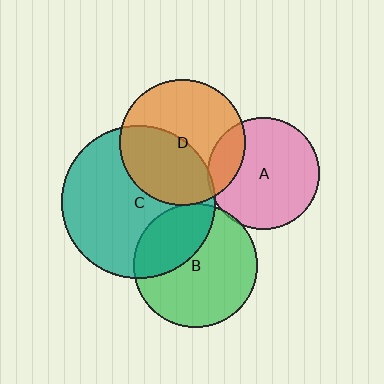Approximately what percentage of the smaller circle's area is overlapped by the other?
Approximately 45%.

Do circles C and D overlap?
Yes.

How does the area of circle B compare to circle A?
Approximately 1.2 times.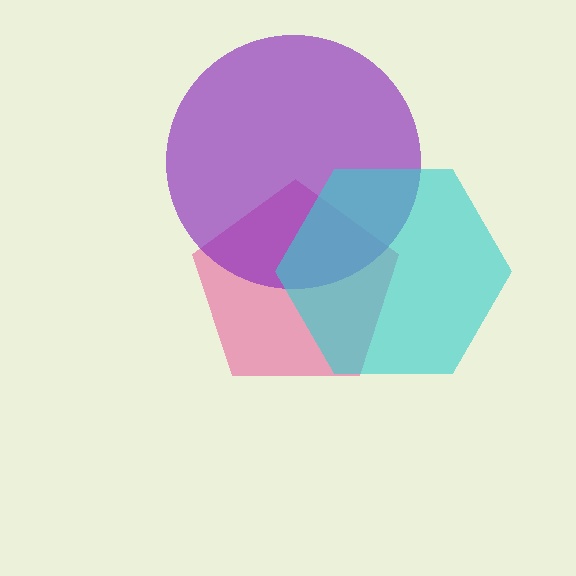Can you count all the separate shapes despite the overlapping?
Yes, there are 3 separate shapes.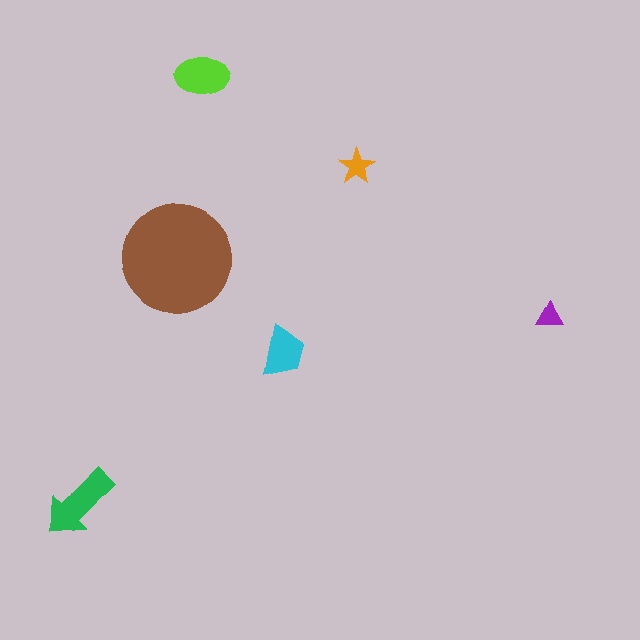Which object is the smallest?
The purple triangle.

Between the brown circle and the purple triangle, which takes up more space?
The brown circle.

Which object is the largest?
The brown circle.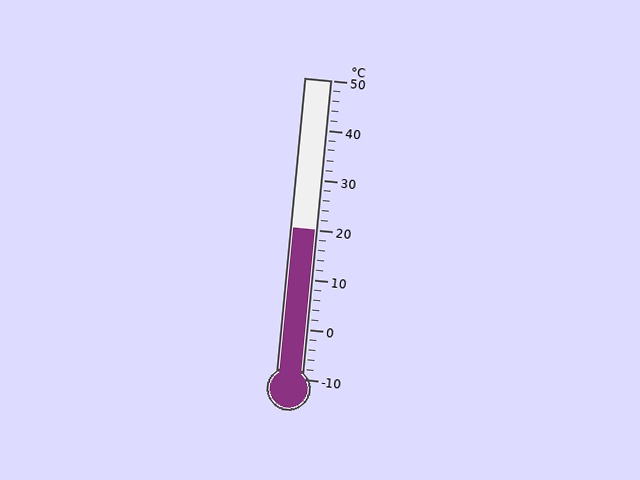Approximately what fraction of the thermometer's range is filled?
The thermometer is filled to approximately 50% of its range.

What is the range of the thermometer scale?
The thermometer scale ranges from -10°C to 50°C.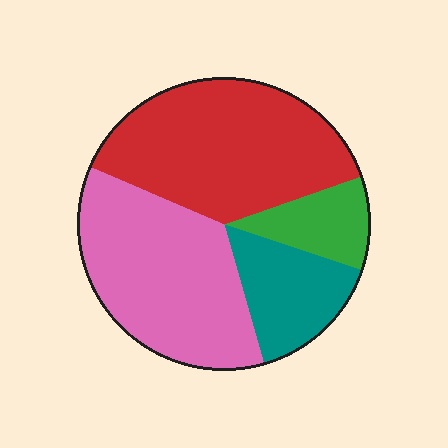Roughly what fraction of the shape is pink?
Pink covers around 35% of the shape.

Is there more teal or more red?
Red.